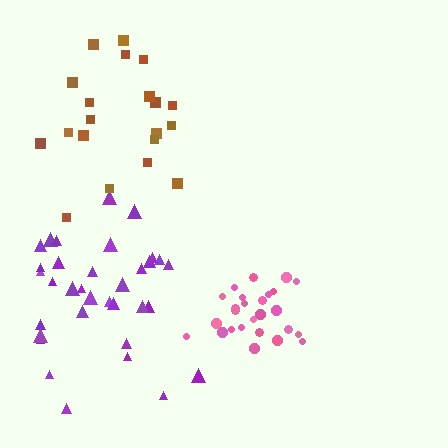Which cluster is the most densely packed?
Pink.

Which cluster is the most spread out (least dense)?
Brown.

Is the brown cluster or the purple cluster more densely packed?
Purple.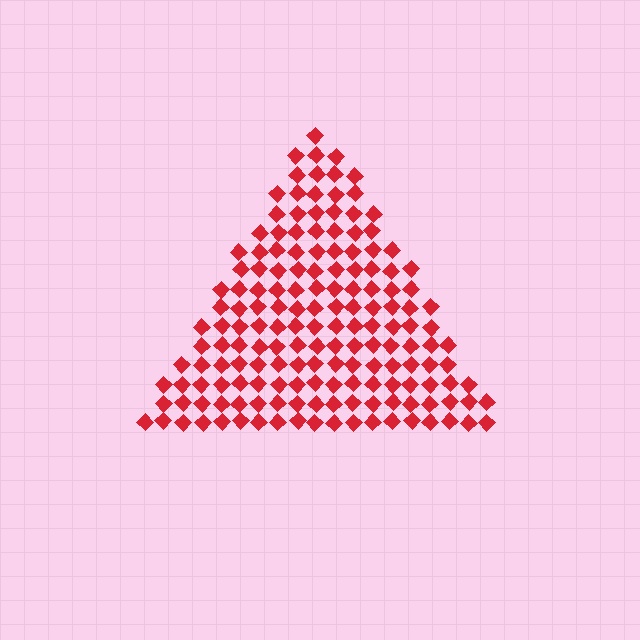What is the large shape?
The large shape is a triangle.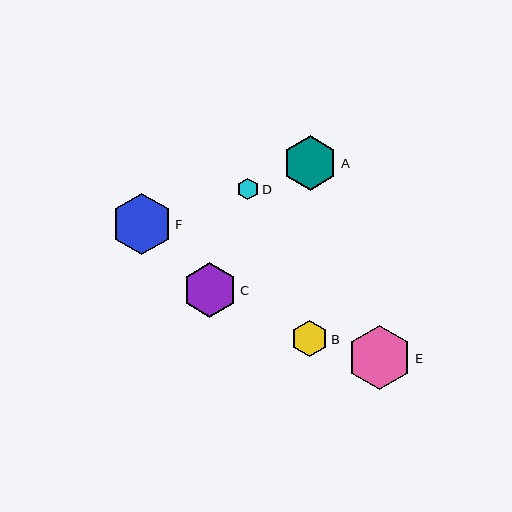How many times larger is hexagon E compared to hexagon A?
Hexagon E is approximately 1.2 times the size of hexagon A.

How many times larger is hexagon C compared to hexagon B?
Hexagon C is approximately 1.5 times the size of hexagon B.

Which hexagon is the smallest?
Hexagon D is the smallest with a size of approximately 22 pixels.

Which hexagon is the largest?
Hexagon E is the largest with a size of approximately 64 pixels.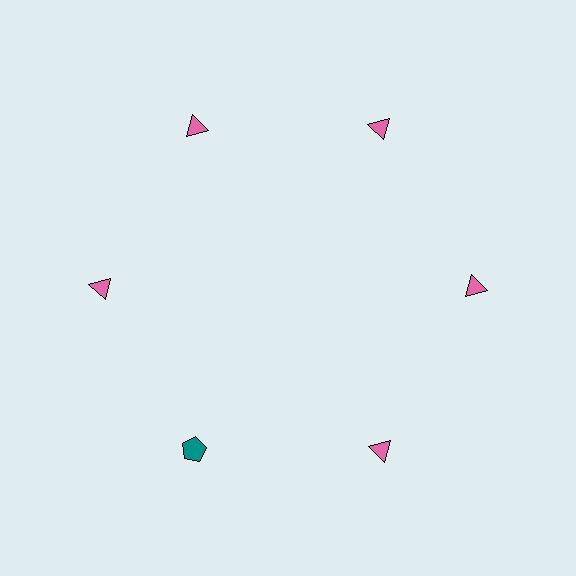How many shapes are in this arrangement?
There are 6 shapes arranged in a ring pattern.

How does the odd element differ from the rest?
It differs in both color (teal instead of pink) and shape (pentagon instead of triangle).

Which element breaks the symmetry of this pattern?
The teal pentagon at roughly the 7 o'clock position breaks the symmetry. All other shapes are pink triangles.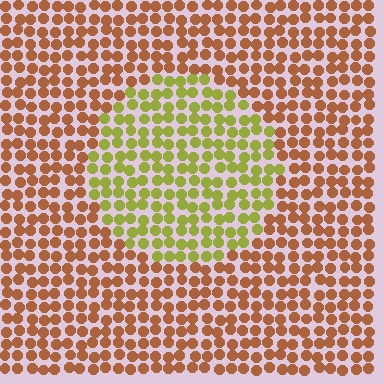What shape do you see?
I see a circle.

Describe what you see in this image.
The image is filled with small brown elements in a uniform arrangement. A circle-shaped region is visible where the elements are tinted to a slightly different hue, forming a subtle color boundary.